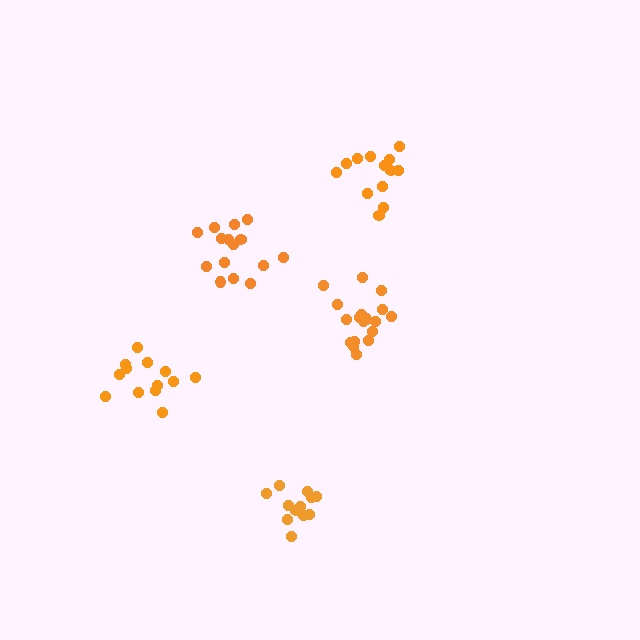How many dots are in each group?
Group 1: 13 dots, Group 2: 18 dots, Group 3: 15 dots, Group 4: 12 dots, Group 5: 13 dots (71 total).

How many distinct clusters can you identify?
There are 5 distinct clusters.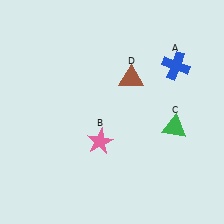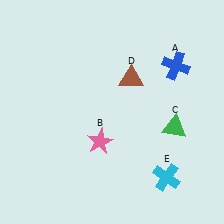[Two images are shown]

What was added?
A cyan cross (E) was added in Image 2.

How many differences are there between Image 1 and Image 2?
There is 1 difference between the two images.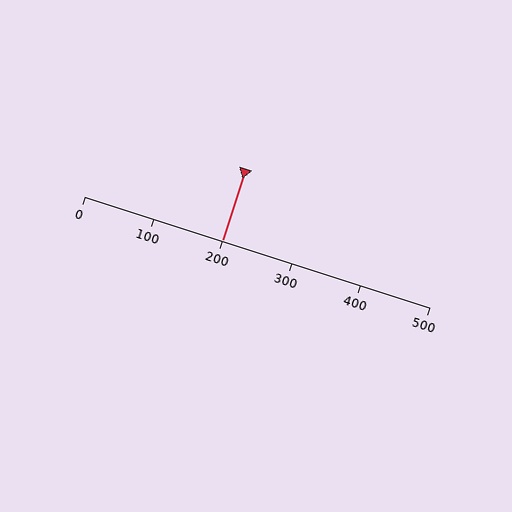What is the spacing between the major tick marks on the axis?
The major ticks are spaced 100 apart.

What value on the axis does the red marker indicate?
The marker indicates approximately 200.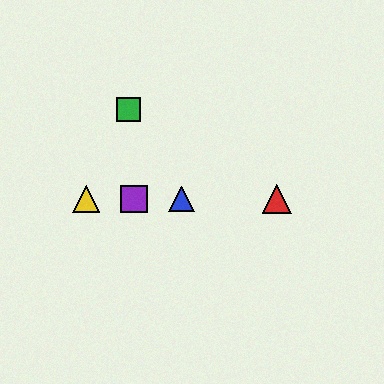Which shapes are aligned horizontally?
The red triangle, the blue triangle, the yellow triangle, the purple square are aligned horizontally.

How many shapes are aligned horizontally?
4 shapes (the red triangle, the blue triangle, the yellow triangle, the purple square) are aligned horizontally.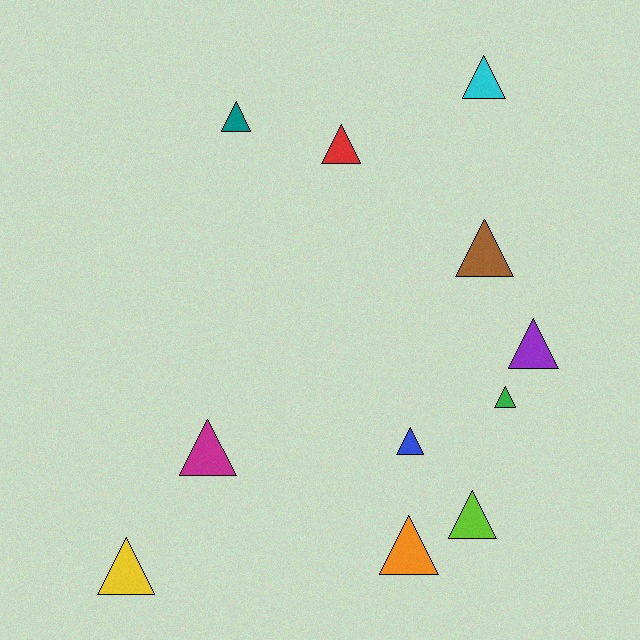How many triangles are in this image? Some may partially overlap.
There are 11 triangles.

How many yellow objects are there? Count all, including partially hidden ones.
There is 1 yellow object.